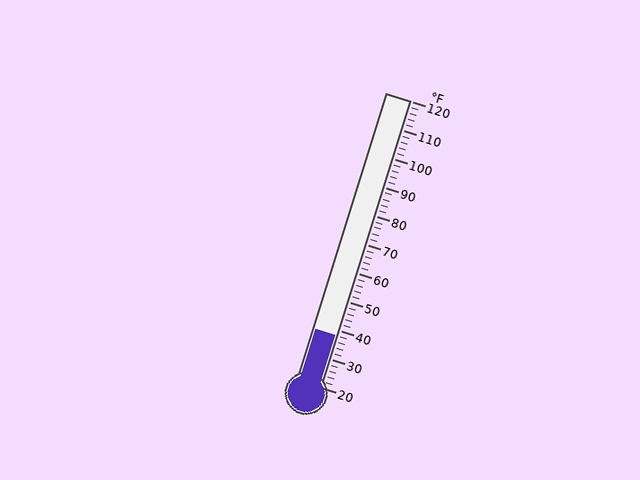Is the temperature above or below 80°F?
The temperature is below 80°F.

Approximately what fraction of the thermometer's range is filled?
The thermometer is filled to approximately 20% of its range.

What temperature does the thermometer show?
The thermometer shows approximately 38°F.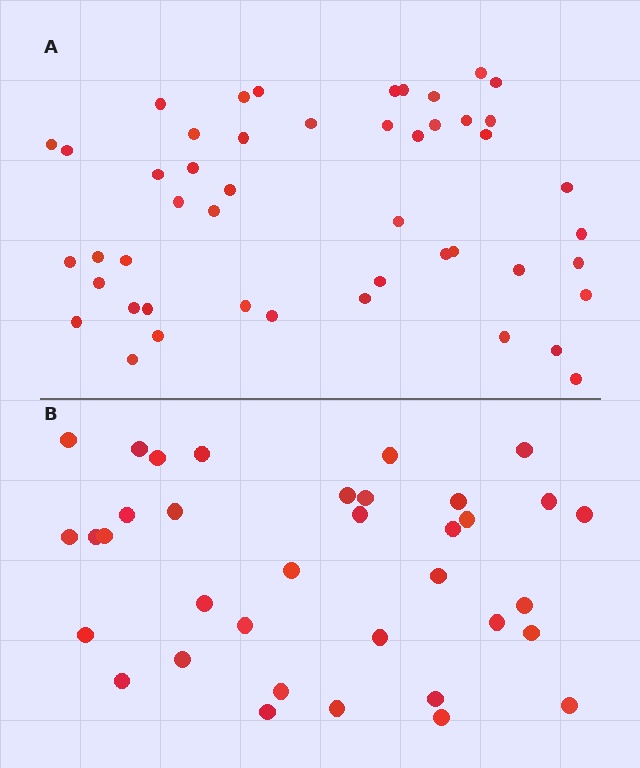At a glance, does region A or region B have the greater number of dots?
Region A (the top region) has more dots.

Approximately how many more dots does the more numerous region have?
Region A has roughly 12 or so more dots than region B.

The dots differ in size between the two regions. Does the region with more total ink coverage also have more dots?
No. Region B has more total ink coverage because its dots are larger, but region A actually contains more individual dots. Total area can be misleading — the number of items is what matters here.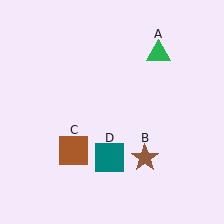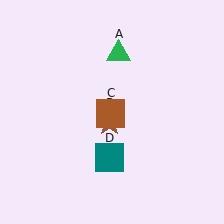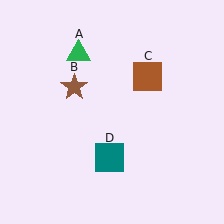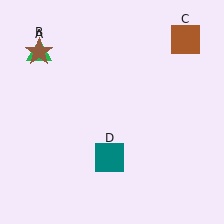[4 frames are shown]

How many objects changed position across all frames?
3 objects changed position: green triangle (object A), brown star (object B), brown square (object C).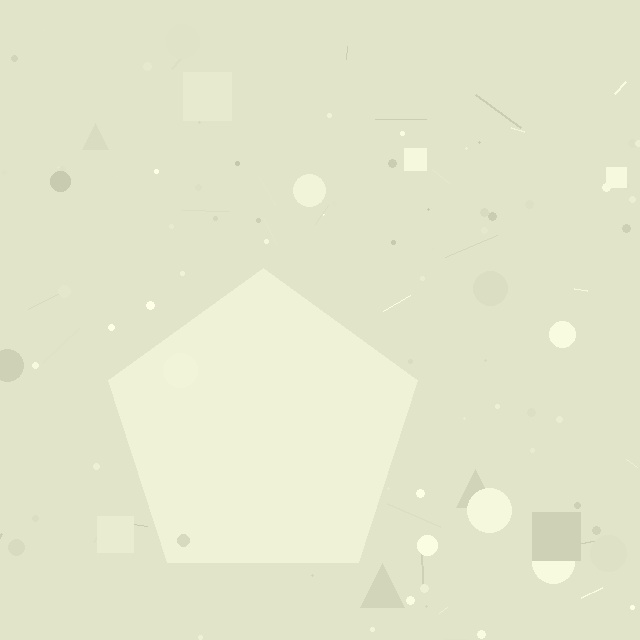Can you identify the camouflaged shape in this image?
The camouflaged shape is a pentagon.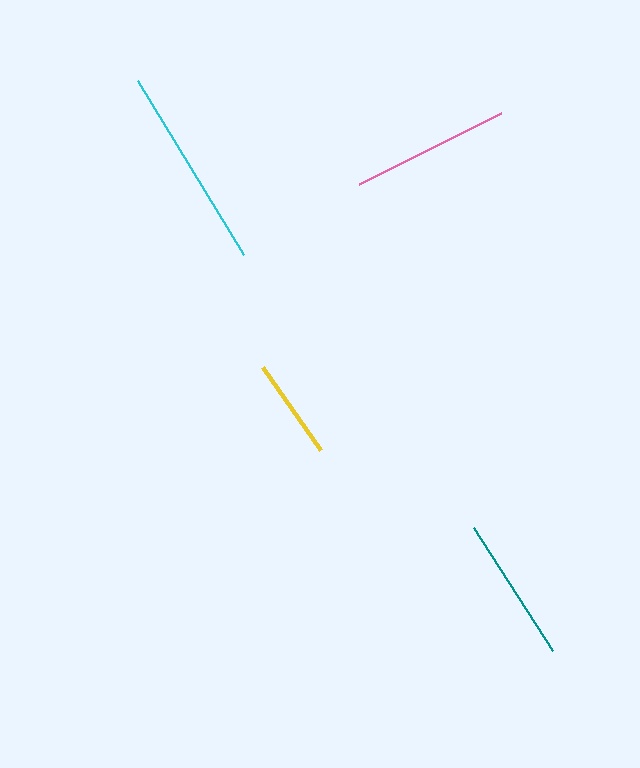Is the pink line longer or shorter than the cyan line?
The cyan line is longer than the pink line.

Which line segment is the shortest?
The yellow line is the shortest at approximately 101 pixels.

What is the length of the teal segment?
The teal segment is approximately 146 pixels long.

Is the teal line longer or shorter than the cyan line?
The cyan line is longer than the teal line.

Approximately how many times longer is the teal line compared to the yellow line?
The teal line is approximately 1.4 times the length of the yellow line.